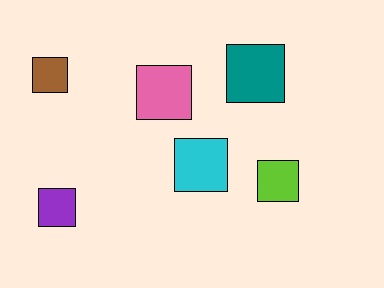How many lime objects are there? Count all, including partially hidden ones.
There is 1 lime object.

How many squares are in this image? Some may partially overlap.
There are 6 squares.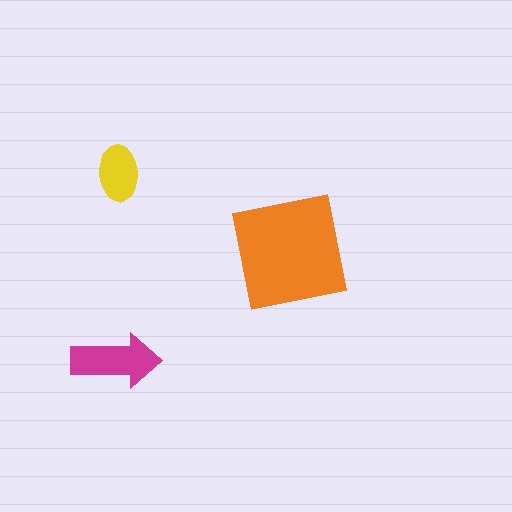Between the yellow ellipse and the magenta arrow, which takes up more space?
The magenta arrow.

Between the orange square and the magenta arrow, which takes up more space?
The orange square.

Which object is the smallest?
The yellow ellipse.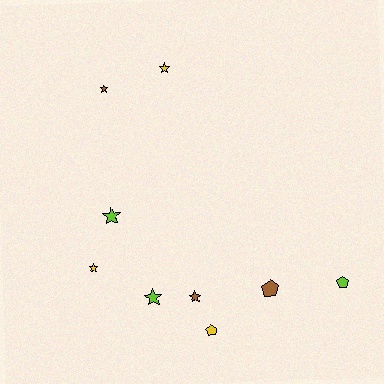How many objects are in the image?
There are 9 objects.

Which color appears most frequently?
Lime, with 3 objects.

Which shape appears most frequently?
Star, with 6 objects.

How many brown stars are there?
There are 2 brown stars.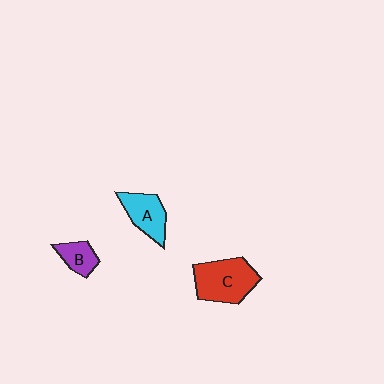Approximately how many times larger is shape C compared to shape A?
Approximately 1.5 times.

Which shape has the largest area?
Shape C (red).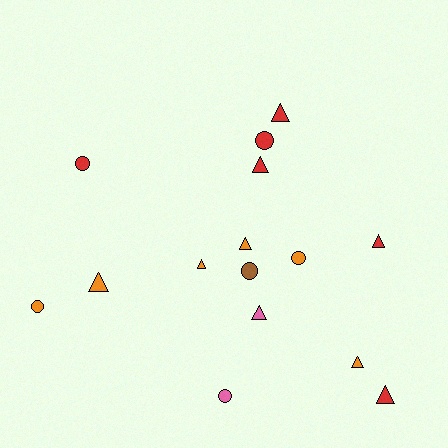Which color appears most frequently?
Red, with 6 objects.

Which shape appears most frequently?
Triangle, with 9 objects.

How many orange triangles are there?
There are 4 orange triangles.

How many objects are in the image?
There are 15 objects.